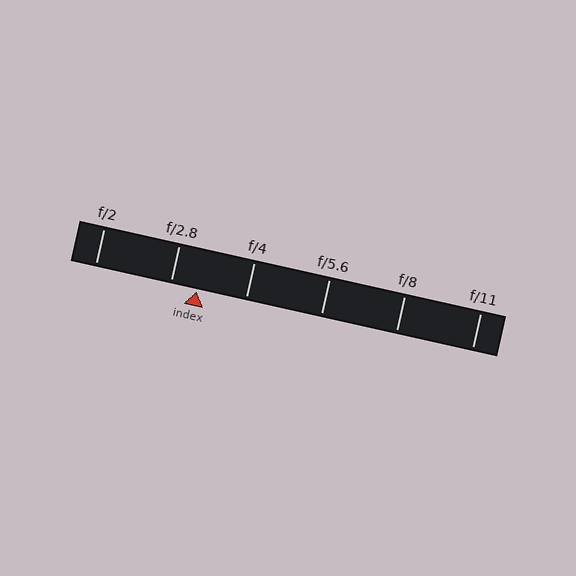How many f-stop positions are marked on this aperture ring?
There are 6 f-stop positions marked.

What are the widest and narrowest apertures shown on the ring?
The widest aperture shown is f/2 and the narrowest is f/11.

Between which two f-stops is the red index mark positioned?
The index mark is between f/2.8 and f/4.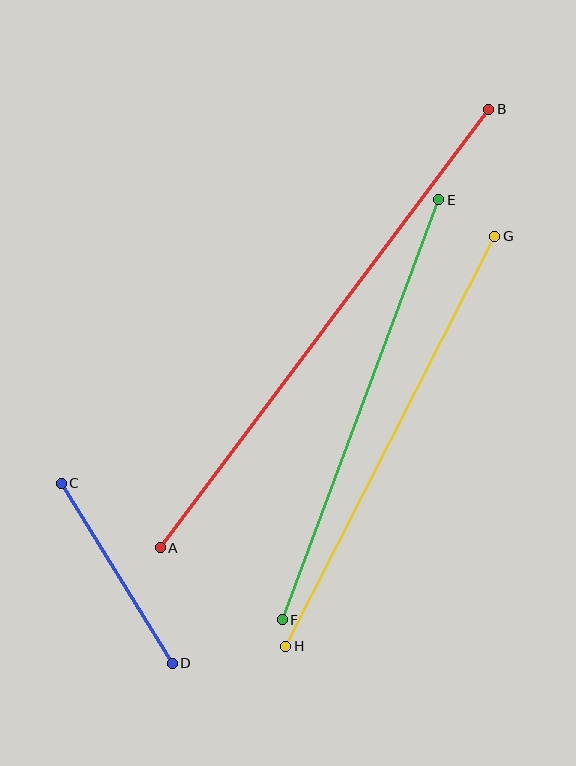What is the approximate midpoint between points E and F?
The midpoint is at approximately (361, 410) pixels.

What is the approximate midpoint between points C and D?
The midpoint is at approximately (117, 573) pixels.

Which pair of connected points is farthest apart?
Points A and B are farthest apart.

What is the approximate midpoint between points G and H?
The midpoint is at approximately (390, 441) pixels.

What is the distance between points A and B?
The distance is approximately 548 pixels.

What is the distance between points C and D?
The distance is approximately 212 pixels.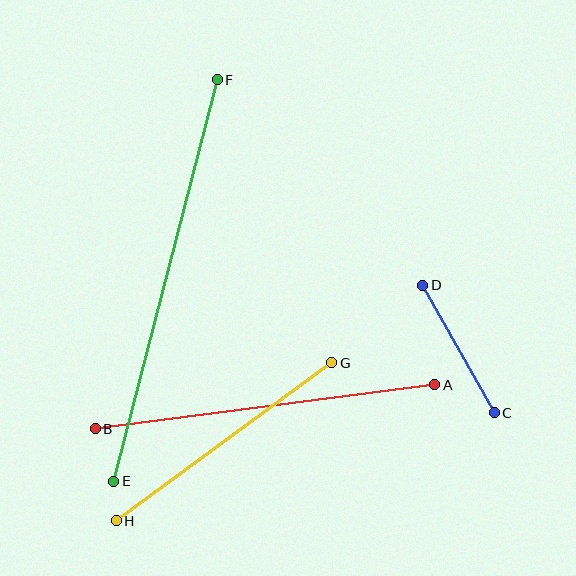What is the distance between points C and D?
The distance is approximately 146 pixels.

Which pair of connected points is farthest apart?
Points E and F are farthest apart.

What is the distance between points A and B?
The distance is approximately 342 pixels.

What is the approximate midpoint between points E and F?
The midpoint is at approximately (166, 281) pixels.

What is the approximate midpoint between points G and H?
The midpoint is at approximately (224, 442) pixels.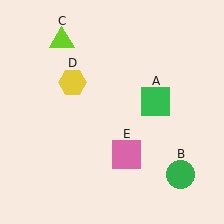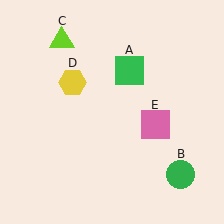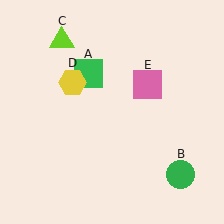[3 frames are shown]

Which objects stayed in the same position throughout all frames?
Green circle (object B) and lime triangle (object C) and yellow hexagon (object D) remained stationary.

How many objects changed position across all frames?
2 objects changed position: green square (object A), pink square (object E).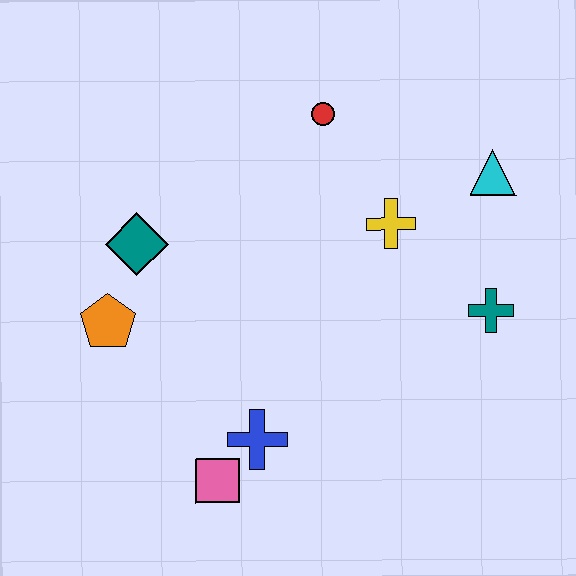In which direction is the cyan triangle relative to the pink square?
The cyan triangle is above the pink square.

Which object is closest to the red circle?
The yellow cross is closest to the red circle.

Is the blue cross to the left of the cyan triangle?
Yes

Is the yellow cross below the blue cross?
No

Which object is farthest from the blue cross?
The cyan triangle is farthest from the blue cross.